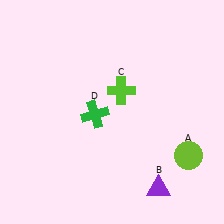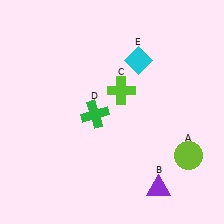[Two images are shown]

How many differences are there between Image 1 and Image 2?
There is 1 difference between the two images.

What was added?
A cyan diamond (E) was added in Image 2.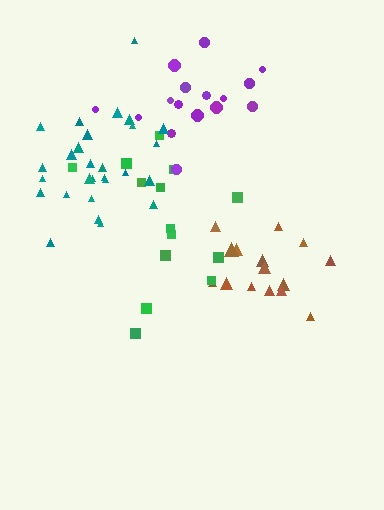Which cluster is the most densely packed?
Brown.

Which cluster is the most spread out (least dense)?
Green.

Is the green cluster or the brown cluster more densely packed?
Brown.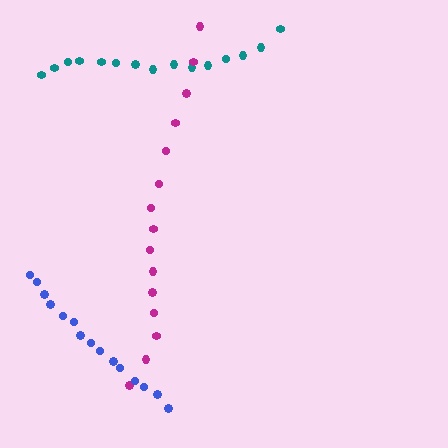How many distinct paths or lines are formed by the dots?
There are 3 distinct paths.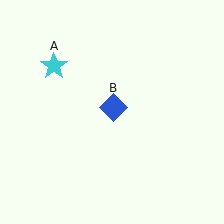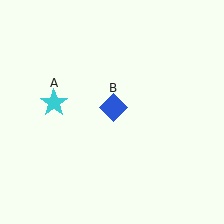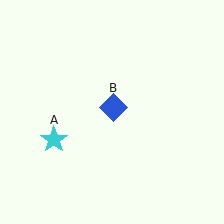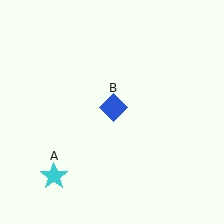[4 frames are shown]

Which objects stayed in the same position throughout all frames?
Blue diamond (object B) remained stationary.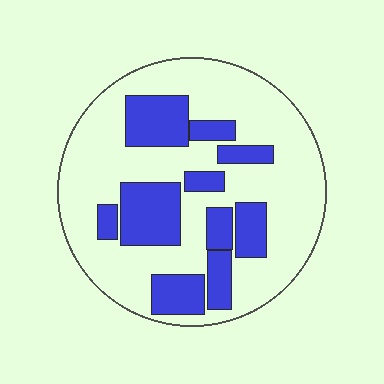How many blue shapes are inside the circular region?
10.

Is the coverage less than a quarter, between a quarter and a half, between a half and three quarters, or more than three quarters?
Between a quarter and a half.